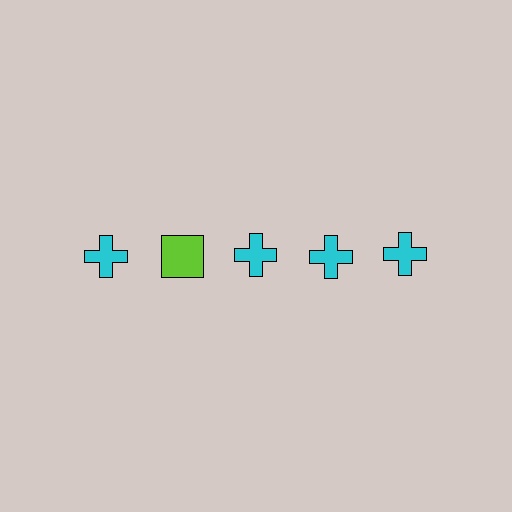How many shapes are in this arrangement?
There are 5 shapes arranged in a grid pattern.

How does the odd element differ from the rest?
It differs in both color (lime instead of cyan) and shape (square instead of cross).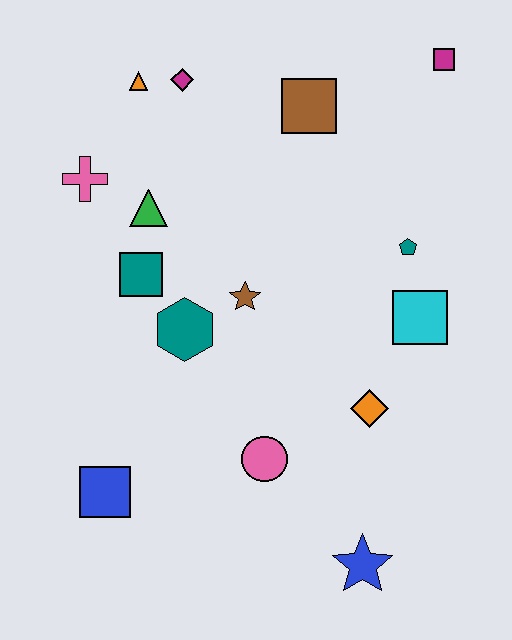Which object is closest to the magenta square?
The brown square is closest to the magenta square.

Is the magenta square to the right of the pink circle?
Yes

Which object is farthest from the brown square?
The blue star is farthest from the brown square.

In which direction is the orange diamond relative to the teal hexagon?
The orange diamond is to the right of the teal hexagon.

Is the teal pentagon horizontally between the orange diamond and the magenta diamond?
No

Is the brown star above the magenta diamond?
No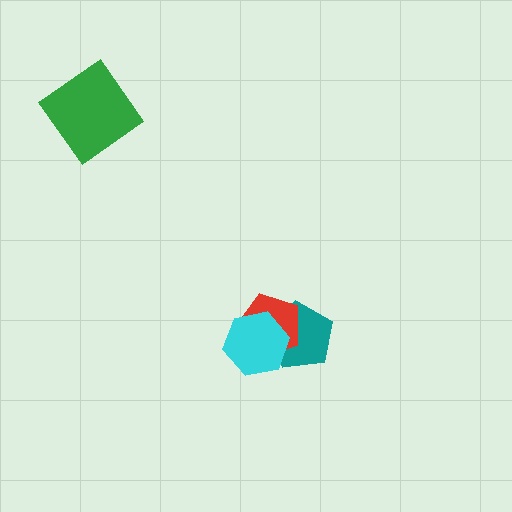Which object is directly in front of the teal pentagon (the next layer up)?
The red pentagon is directly in front of the teal pentagon.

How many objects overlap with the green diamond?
0 objects overlap with the green diamond.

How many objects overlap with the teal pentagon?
2 objects overlap with the teal pentagon.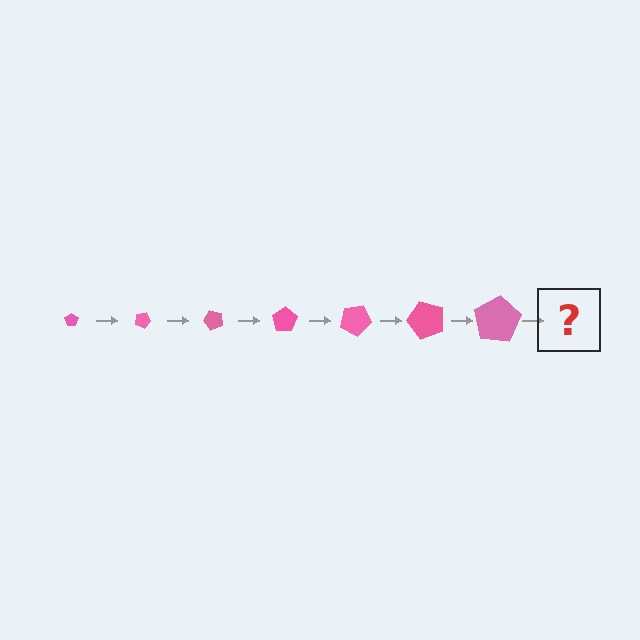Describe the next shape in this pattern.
It should be a pentagon, larger than the previous one and rotated 175 degrees from the start.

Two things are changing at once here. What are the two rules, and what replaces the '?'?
The two rules are that the pentagon grows larger each step and it rotates 25 degrees each step. The '?' should be a pentagon, larger than the previous one and rotated 175 degrees from the start.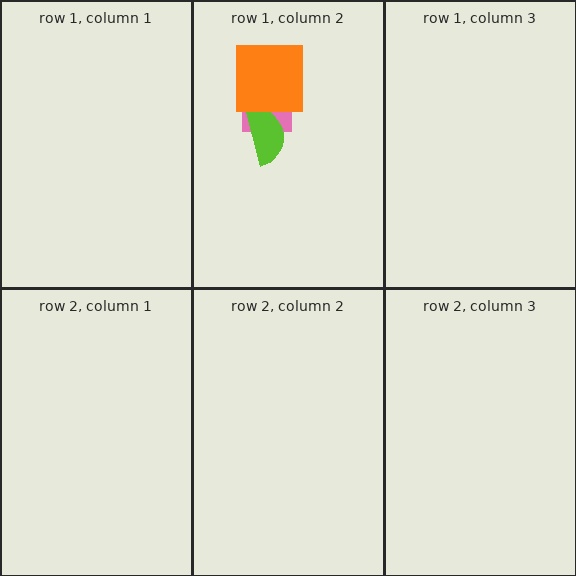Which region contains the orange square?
The row 1, column 2 region.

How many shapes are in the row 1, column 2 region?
3.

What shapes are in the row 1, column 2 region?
The pink rectangle, the lime semicircle, the orange square.